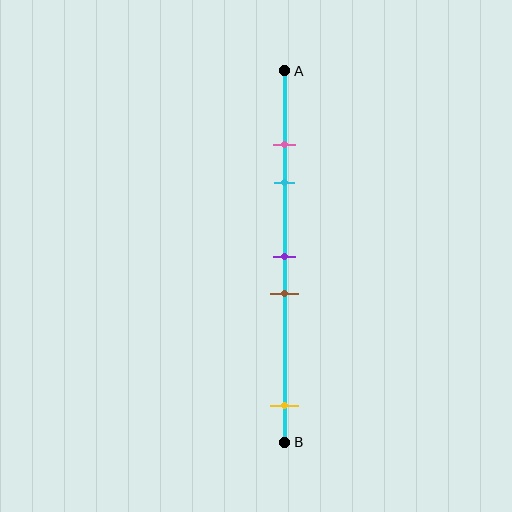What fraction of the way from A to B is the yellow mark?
The yellow mark is approximately 90% (0.9) of the way from A to B.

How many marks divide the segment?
There are 5 marks dividing the segment.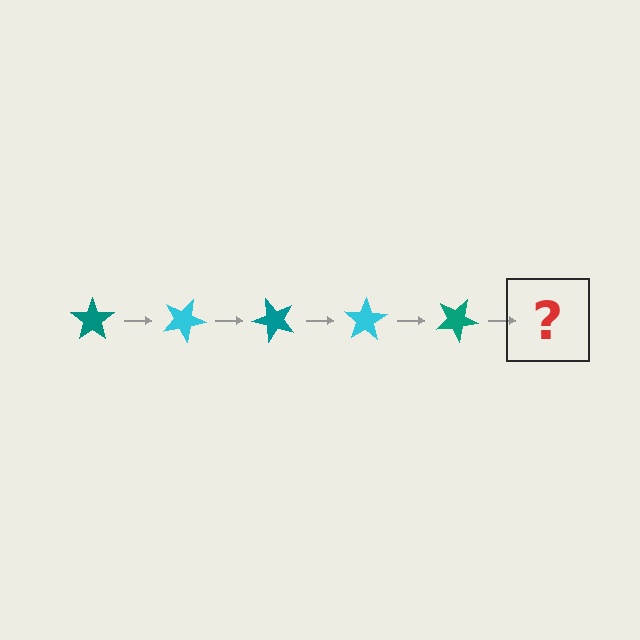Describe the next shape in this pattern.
It should be a cyan star, rotated 125 degrees from the start.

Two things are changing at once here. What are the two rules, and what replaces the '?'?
The two rules are that it rotates 25 degrees each step and the color cycles through teal and cyan. The '?' should be a cyan star, rotated 125 degrees from the start.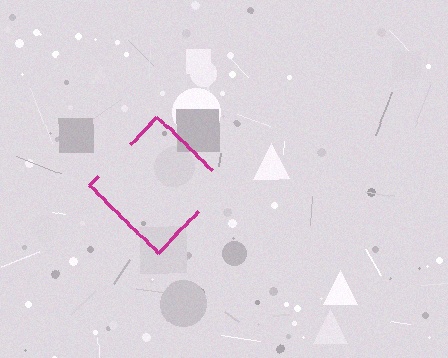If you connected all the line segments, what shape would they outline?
They would outline a diamond.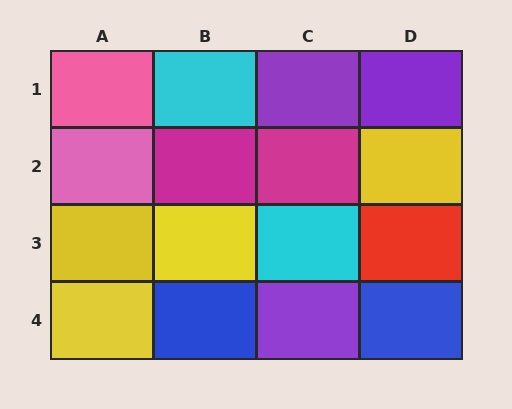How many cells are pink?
2 cells are pink.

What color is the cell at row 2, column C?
Magenta.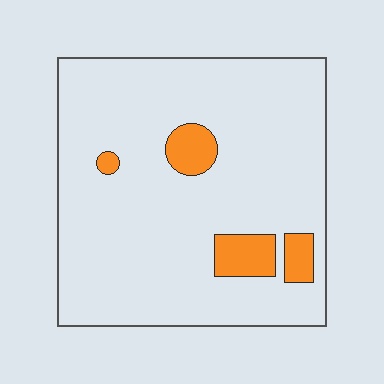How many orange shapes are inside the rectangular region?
4.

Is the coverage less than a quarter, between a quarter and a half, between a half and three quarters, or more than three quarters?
Less than a quarter.